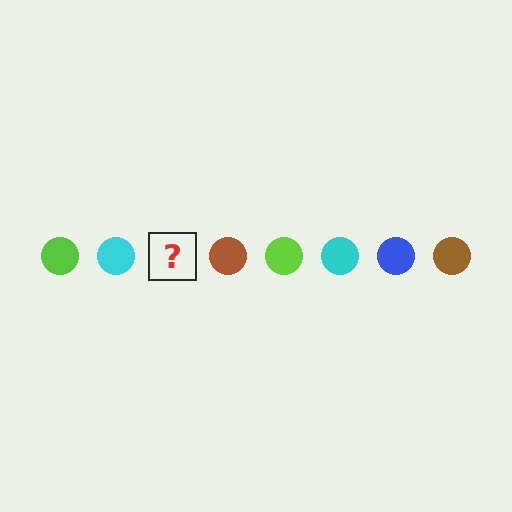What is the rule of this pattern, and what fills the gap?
The rule is that the pattern cycles through lime, cyan, blue, brown circles. The gap should be filled with a blue circle.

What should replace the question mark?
The question mark should be replaced with a blue circle.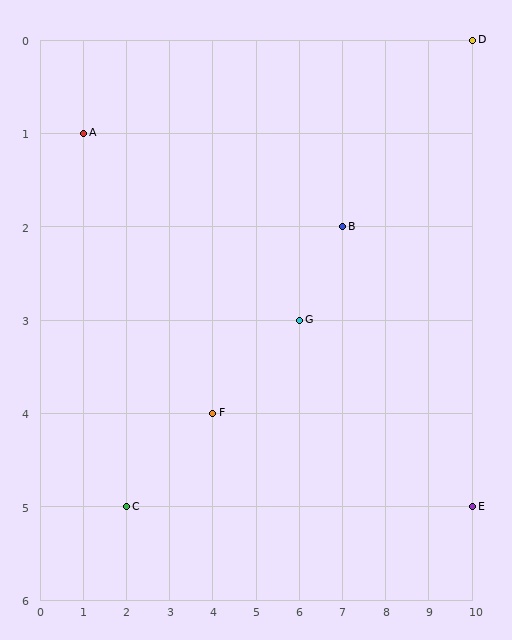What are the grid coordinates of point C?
Point C is at grid coordinates (2, 5).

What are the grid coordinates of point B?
Point B is at grid coordinates (7, 2).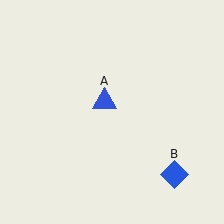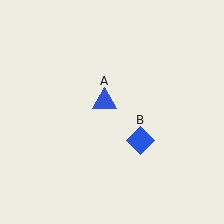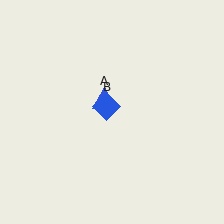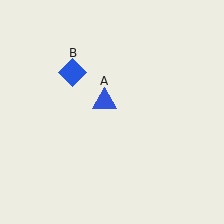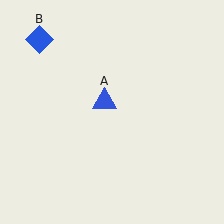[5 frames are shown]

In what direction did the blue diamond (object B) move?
The blue diamond (object B) moved up and to the left.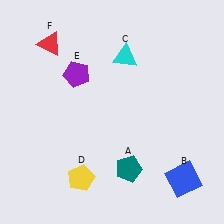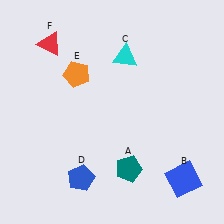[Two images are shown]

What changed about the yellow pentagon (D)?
In Image 1, D is yellow. In Image 2, it changed to blue.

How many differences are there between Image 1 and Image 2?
There are 2 differences between the two images.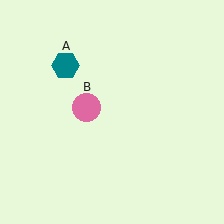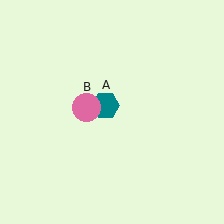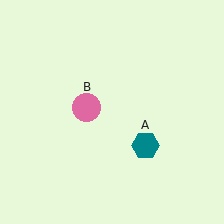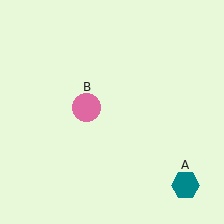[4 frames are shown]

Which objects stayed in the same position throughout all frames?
Pink circle (object B) remained stationary.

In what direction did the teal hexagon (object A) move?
The teal hexagon (object A) moved down and to the right.